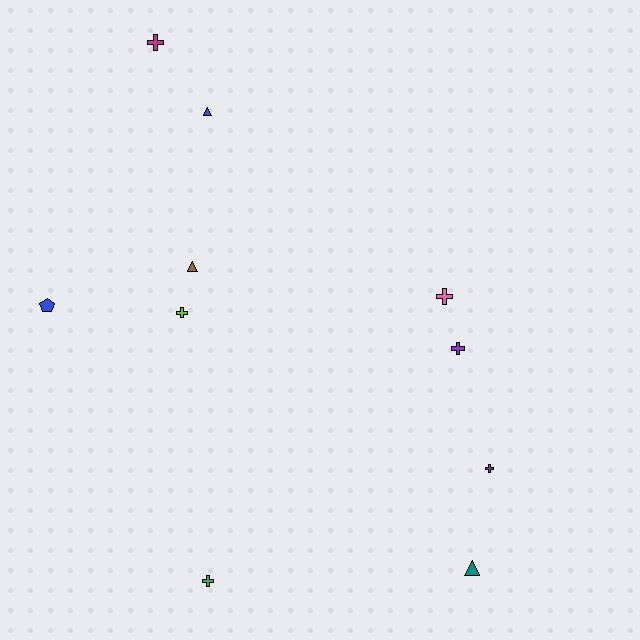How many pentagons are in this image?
There is 1 pentagon.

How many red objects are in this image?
There are no red objects.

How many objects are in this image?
There are 10 objects.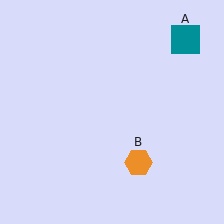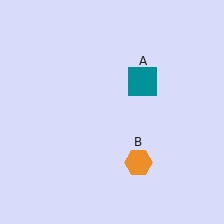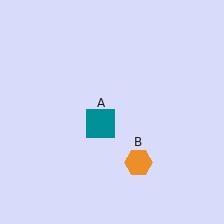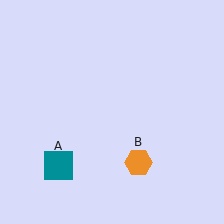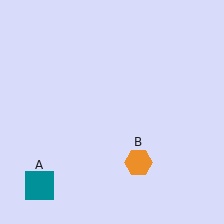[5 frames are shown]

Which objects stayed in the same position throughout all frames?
Orange hexagon (object B) remained stationary.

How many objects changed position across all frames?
1 object changed position: teal square (object A).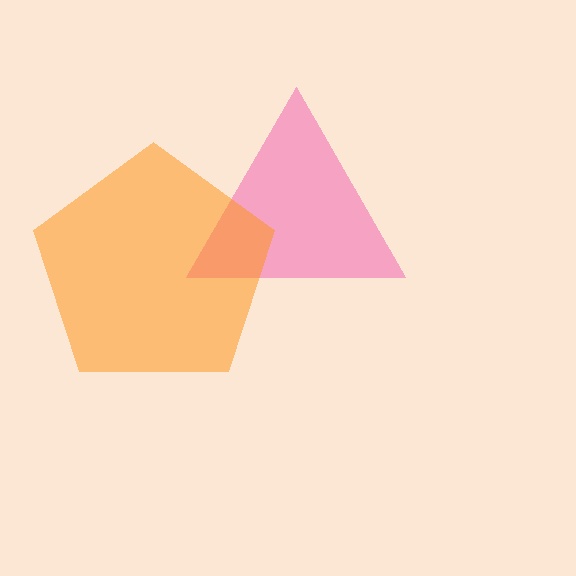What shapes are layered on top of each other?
The layered shapes are: a pink triangle, an orange pentagon.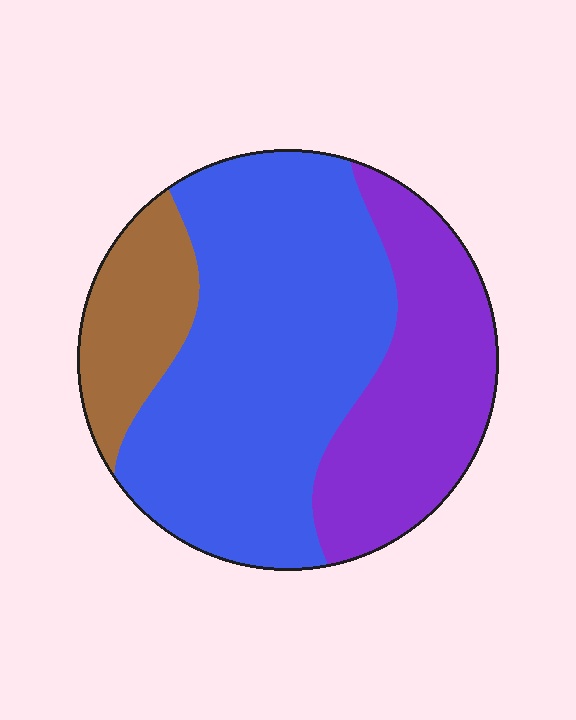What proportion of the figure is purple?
Purple takes up about one third (1/3) of the figure.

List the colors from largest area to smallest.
From largest to smallest: blue, purple, brown.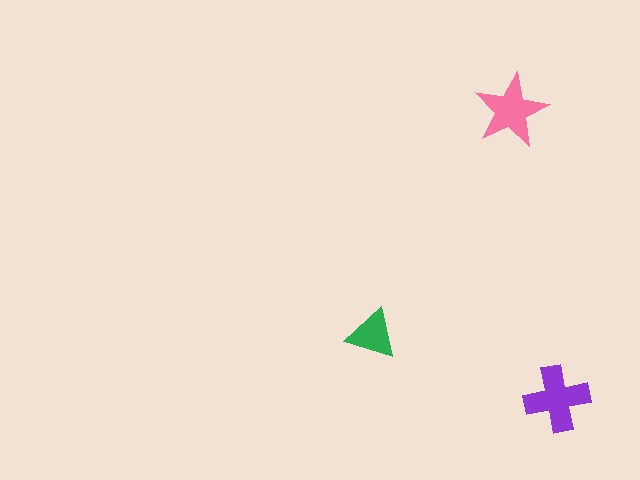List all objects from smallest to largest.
The green triangle, the pink star, the purple cross.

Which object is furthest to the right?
The purple cross is rightmost.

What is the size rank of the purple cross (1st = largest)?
1st.